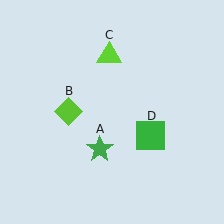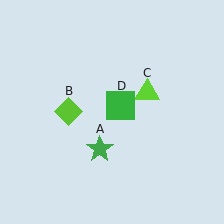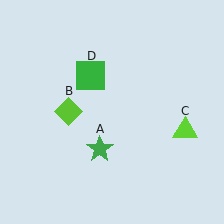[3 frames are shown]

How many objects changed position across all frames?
2 objects changed position: lime triangle (object C), green square (object D).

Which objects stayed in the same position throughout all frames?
Green star (object A) and lime diamond (object B) remained stationary.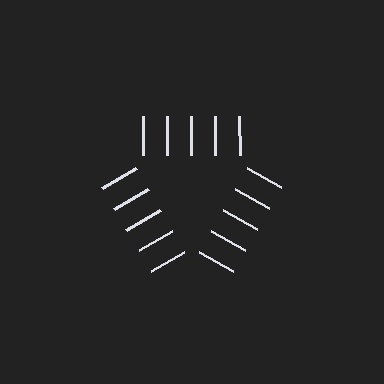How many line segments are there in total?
15 — 5 along each of the 3 edges.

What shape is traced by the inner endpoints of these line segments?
An illusory triangle — the line segments terminate on its edges but no continuous stroke is drawn.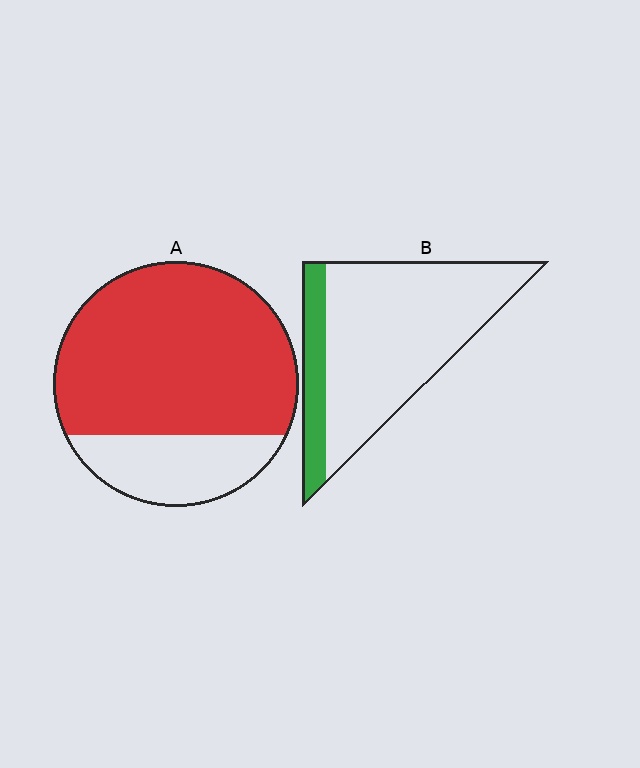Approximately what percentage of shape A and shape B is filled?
A is approximately 75% and B is approximately 20%.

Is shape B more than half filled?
No.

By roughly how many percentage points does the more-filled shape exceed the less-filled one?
By roughly 55 percentage points (A over B).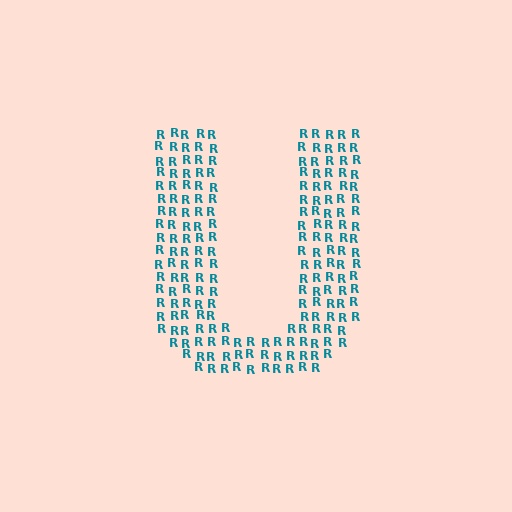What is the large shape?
The large shape is the letter U.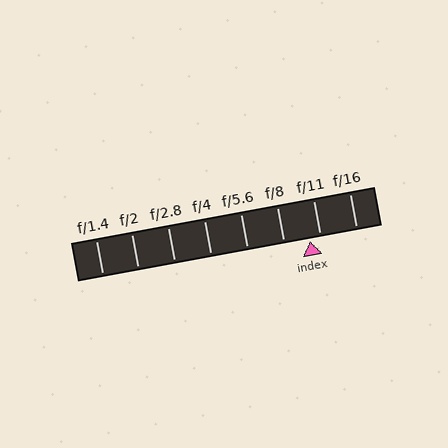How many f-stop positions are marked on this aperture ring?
There are 8 f-stop positions marked.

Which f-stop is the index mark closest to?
The index mark is closest to f/11.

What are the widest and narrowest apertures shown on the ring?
The widest aperture shown is f/1.4 and the narrowest is f/16.